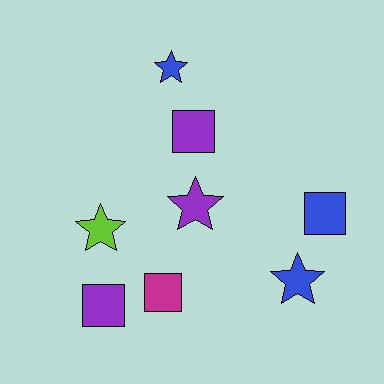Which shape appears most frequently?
Square, with 4 objects.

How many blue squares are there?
There is 1 blue square.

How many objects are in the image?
There are 8 objects.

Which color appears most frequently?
Purple, with 3 objects.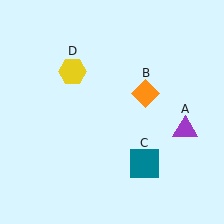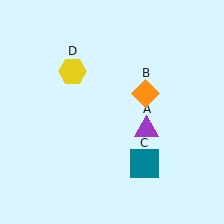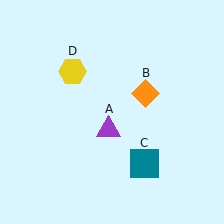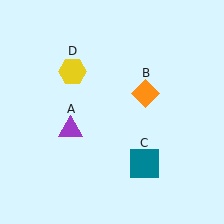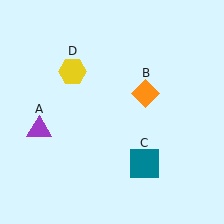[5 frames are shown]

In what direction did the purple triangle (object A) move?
The purple triangle (object A) moved left.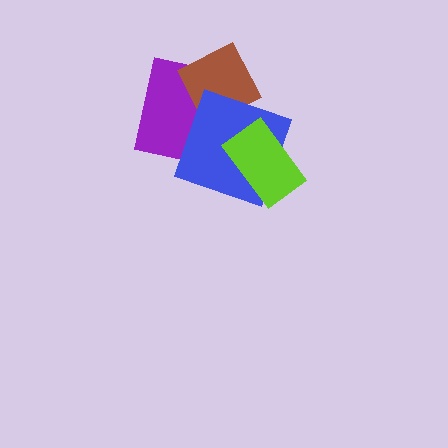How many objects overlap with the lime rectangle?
1 object overlaps with the lime rectangle.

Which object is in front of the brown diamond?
The blue square is in front of the brown diamond.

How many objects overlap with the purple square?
2 objects overlap with the purple square.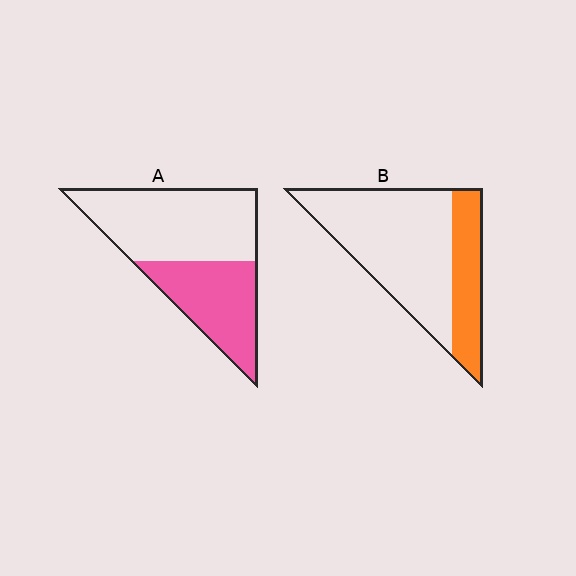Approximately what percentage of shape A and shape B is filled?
A is approximately 40% and B is approximately 30%.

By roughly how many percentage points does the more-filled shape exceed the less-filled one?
By roughly 10 percentage points (A over B).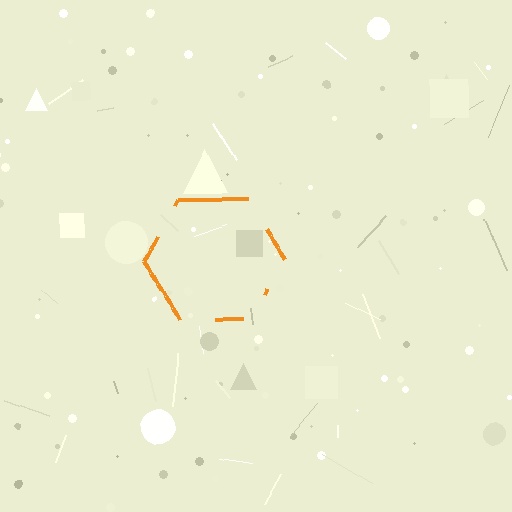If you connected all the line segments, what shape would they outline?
They would outline a hexagon.